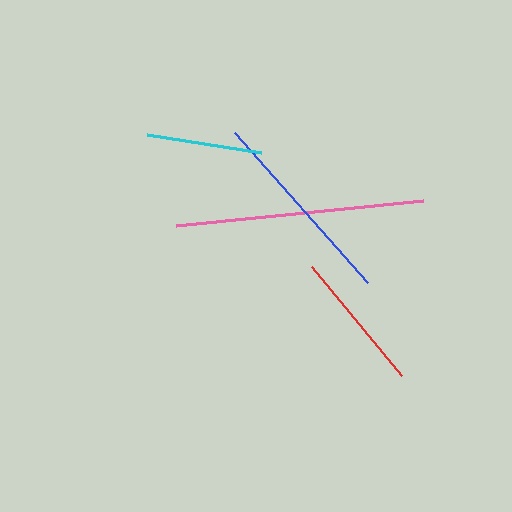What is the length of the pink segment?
The pink segment is approximately 248 pixels long.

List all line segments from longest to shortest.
From longest to shortest: pink, blue, red, cyan.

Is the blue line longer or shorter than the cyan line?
The blue line is longer than the cyan line.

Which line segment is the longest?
The pink line is the longest at approximately 248 pixels.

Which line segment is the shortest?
The cyan line is the shortest at approximately 115 pixels.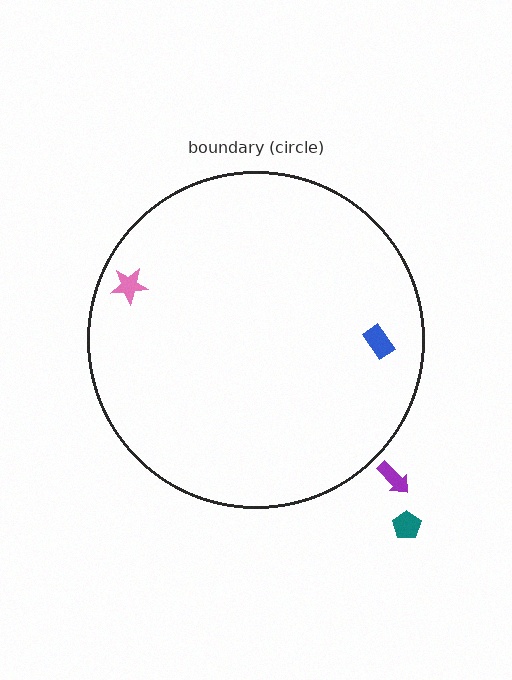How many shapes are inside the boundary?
2 inside, 2 outside.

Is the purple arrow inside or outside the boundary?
Outside.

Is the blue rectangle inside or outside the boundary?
Inside.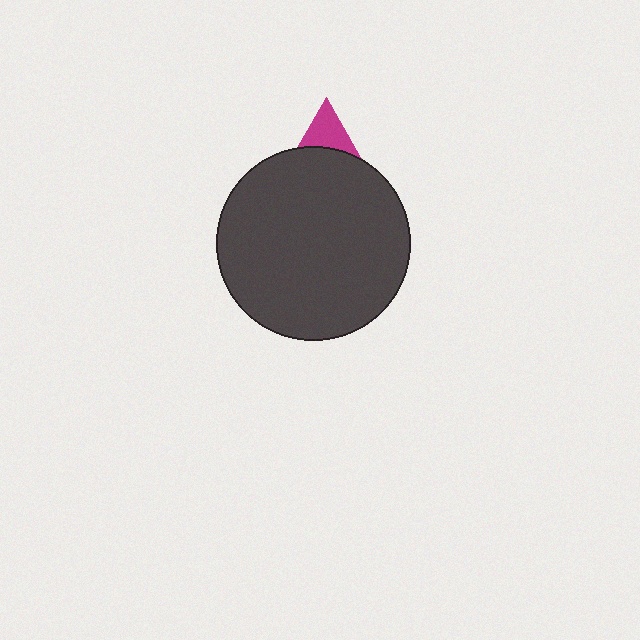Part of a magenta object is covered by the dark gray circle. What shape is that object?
It is a triangle.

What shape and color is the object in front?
The object in front is a dark gray circle.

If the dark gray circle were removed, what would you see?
You would see the complete magenta triangle.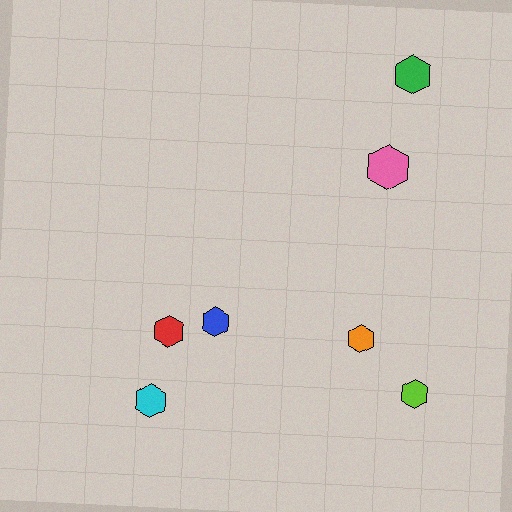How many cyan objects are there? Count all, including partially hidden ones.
There is 1 cyan object.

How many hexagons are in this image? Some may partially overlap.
There are 7 hexagons.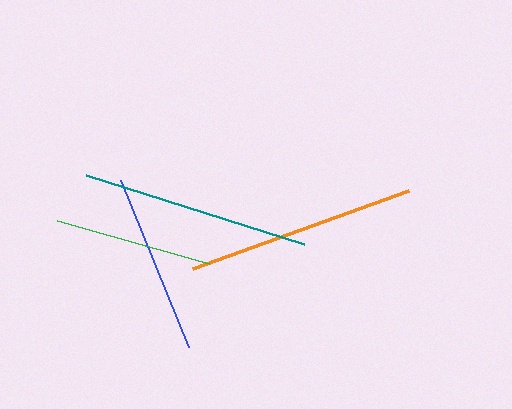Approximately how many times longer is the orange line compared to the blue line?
The orange line is approximately 1.3 times the length of the blue line.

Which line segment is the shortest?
The green line is the shortest at approximately 159 pixels.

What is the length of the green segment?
The green segment is approximately 159 pixels long.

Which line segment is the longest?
The orange line is the longest at approximately 229 pixels.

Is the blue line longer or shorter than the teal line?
The teal line is longer than the blue line.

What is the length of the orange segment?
The orange segment is approximately 229 pixels long.